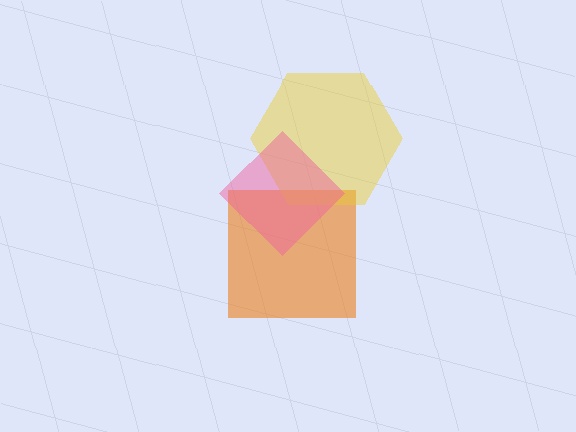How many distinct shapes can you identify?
There are 3 distinct shapes: an orange square, a yellow hexagon, a pink diamond.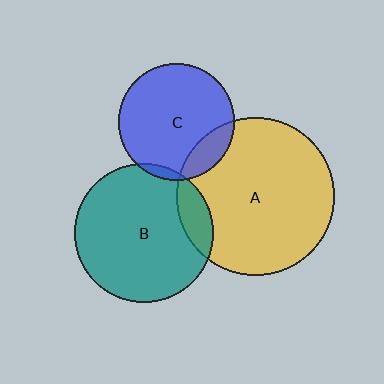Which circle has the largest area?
Circle A (yellow).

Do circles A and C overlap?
Yes.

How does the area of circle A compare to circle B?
Approximately 1.3 times.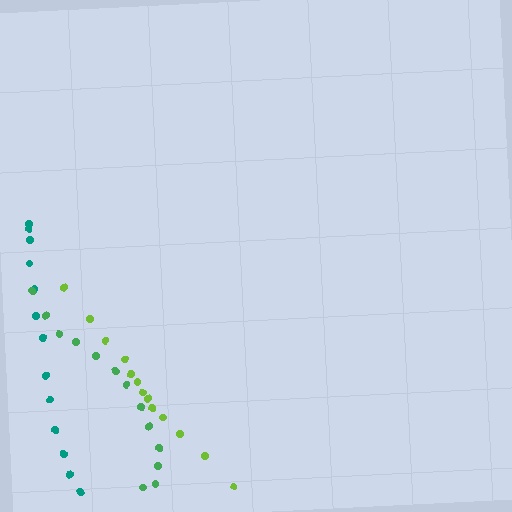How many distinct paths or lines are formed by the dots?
There are 3 distinct paths.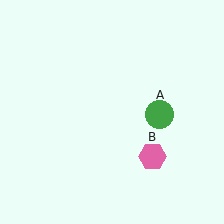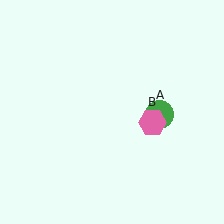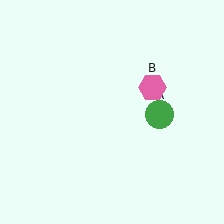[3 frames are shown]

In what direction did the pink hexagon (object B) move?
The pink hexagon (object B) moved up.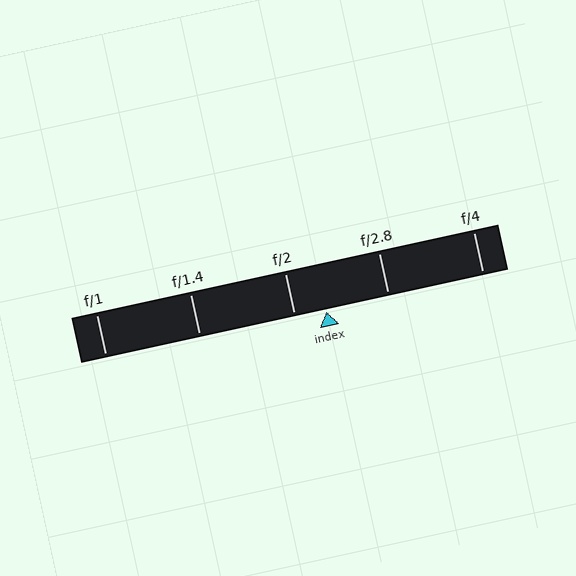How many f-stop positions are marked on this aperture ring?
There are 5 f-stop positions marked.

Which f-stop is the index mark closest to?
The index mark is closest to f/2.